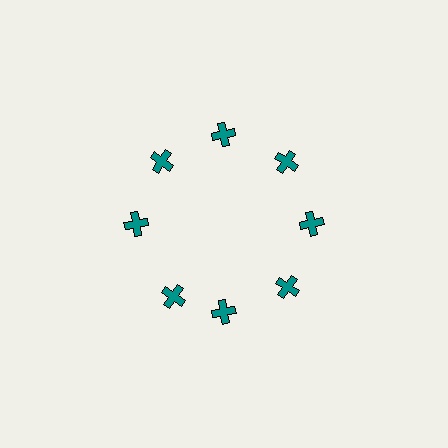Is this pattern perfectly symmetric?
No. The 8 teal crosses are arranged in a ring, but one element near the 8 o'clock position is rotated out of alignment along the ring, breaking the 8-fold rotational symmetry.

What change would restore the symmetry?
The symmetry would be restored by rotating it back into even spacing with its neighbors so that all 8 crosses sit at equal angles and equal distance from the center.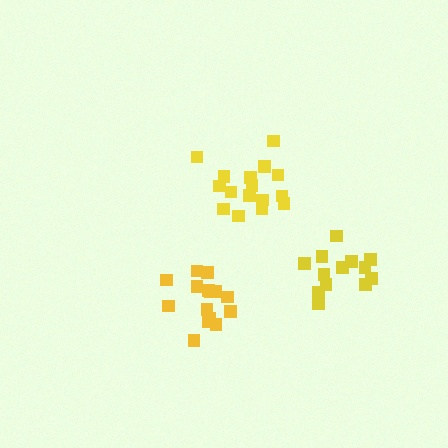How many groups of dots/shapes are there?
There are 3 groups.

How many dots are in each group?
Group 1: 16 dots, Group 2: 13 dots, Group 3: 15 dots (44 total).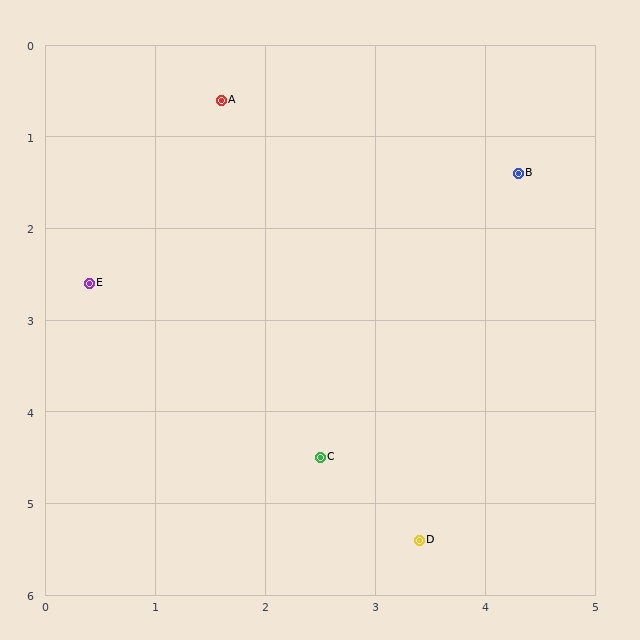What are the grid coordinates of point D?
Point D is at approximately (3.4, 5.4).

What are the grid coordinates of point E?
Point E is at approximately (0.4, 2.6).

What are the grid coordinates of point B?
Point B is at approximately (4.3, 1.4).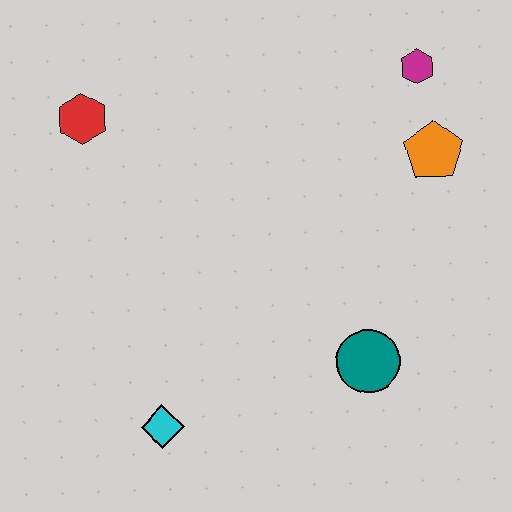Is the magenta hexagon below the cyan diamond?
No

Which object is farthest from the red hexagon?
The teal circle is farthest from the red hexagon.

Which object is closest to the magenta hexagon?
The orange pentagon is closest to the magenta hexagon.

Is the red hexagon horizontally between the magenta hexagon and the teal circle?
No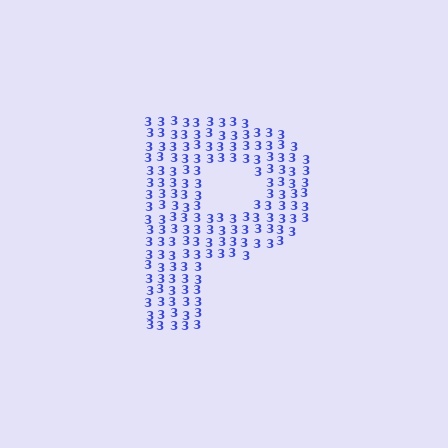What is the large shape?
The large shape is the letter P.